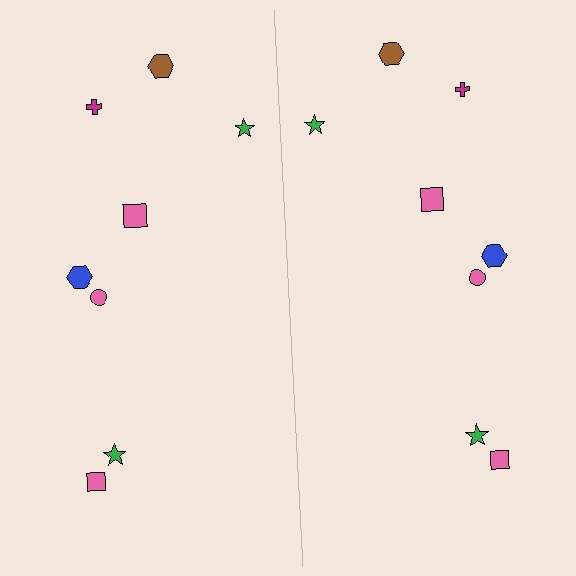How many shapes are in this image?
There are 16 shapes in this image.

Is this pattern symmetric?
Yes, this pattern has bilateral (reflection) symmetry.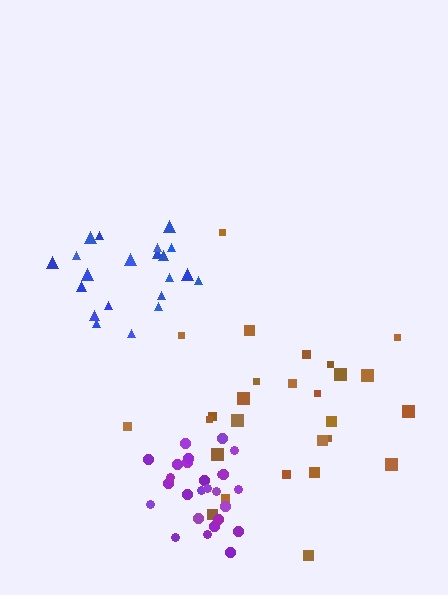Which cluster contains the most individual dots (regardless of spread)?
Brown (27).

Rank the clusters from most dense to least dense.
purple, blue, brown.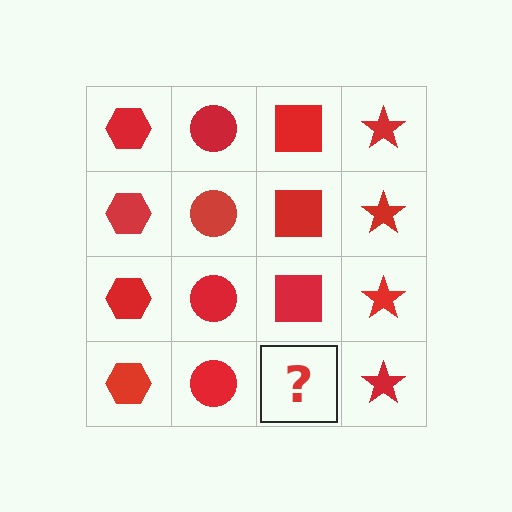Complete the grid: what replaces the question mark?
The question mark should be replaced with a red square.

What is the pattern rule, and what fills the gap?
The rule is that each column has a consistent shape. The gap should be filled with a red square.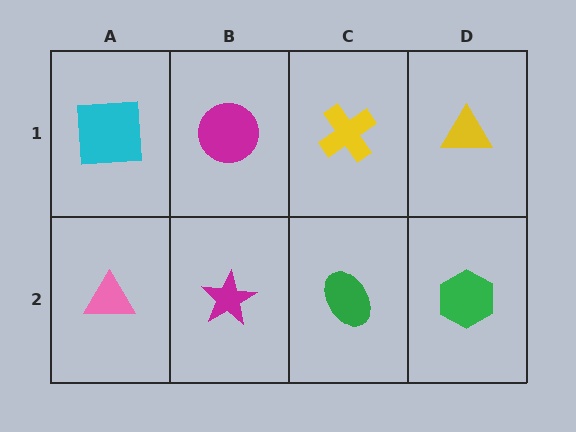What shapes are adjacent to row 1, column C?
A green ellipse (row 2, column C), a magenta circle (row 1, column B), a yellow triangle (row 1, column D).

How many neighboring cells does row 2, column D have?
2.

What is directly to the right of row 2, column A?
A magenta star.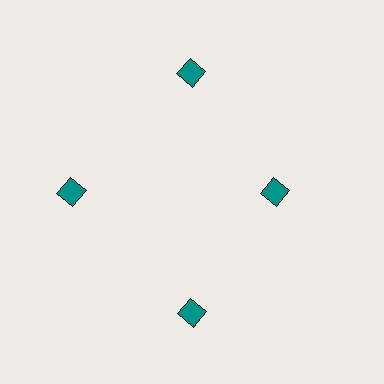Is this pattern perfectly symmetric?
No. The 4 teal diamonds are arranged in a ring, but one element near the 3 o'clock position is pulled inward toward the center, breaking the 4-fold rotational symmetry.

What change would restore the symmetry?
The symmetry would be restored by moving it outward, back onto the ring so that all 4 diamonds sit at equal angles and equal distance from the center.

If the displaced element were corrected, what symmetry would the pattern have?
It would have 4-fold rotational symmetry — the pattern would map onto itself every 90 degrees.